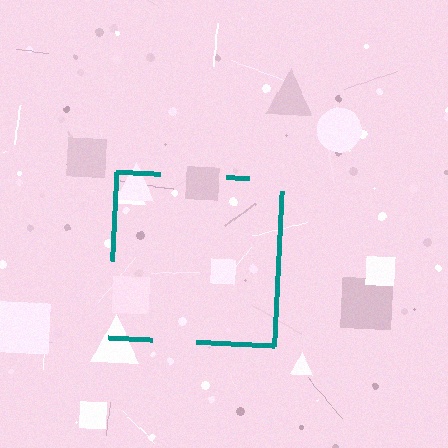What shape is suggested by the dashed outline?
The dashed outline suggests a square.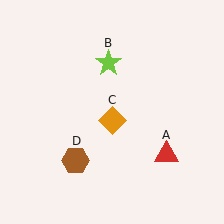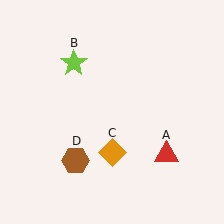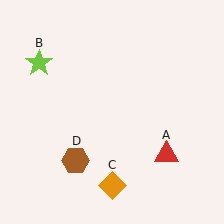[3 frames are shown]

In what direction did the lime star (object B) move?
The lime star (object B) moved left.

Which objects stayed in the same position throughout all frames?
Red triangle (object A) and brown hexagon (object D) remained stationary.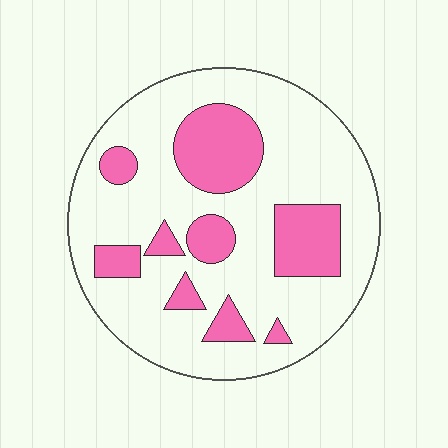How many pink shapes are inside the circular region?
9.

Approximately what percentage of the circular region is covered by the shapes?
Approximately 25%.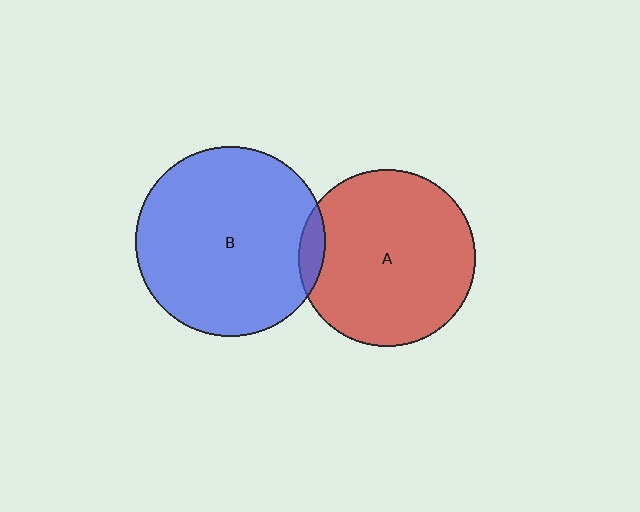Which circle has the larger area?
Circle B (blue).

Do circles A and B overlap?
Yes.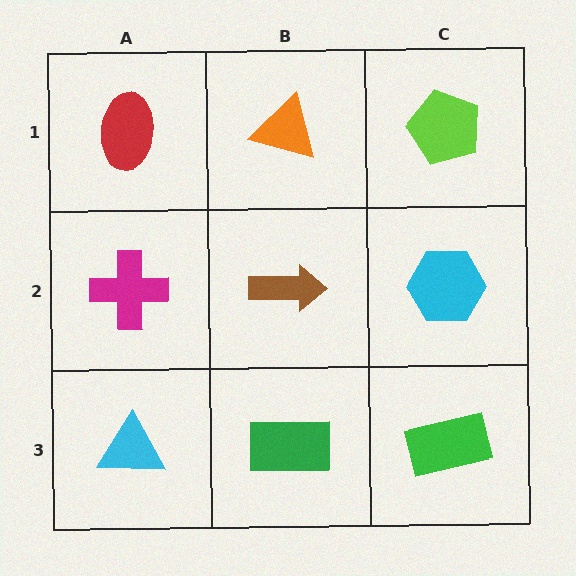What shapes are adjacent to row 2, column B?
An orange triangle (row 1, column B), a green rectangle (row 3, column B), a magenta cross (row 2, column A), a cyan hexagon (row 2, column C).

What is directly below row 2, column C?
A green rectangle.